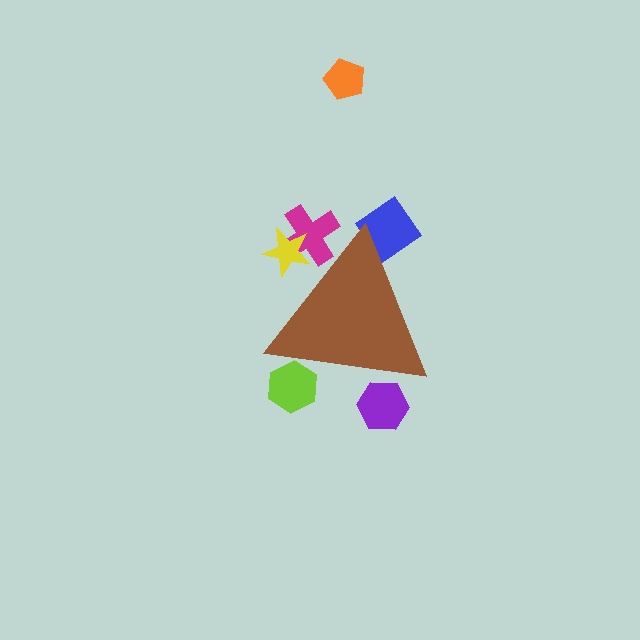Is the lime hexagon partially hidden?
Yes, the lime hexagon is partially hidden behind the brown triangle.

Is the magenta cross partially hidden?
Yes, the magenta cross is partially hidden behind the brown triangle.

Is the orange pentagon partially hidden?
No, the orange pentagon is fully visible.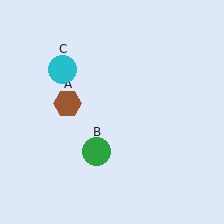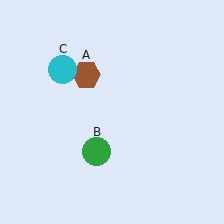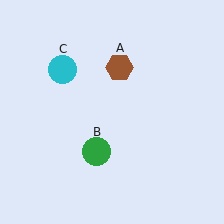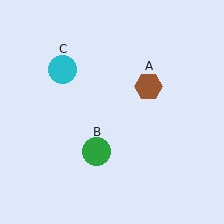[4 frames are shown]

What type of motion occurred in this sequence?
The brown hexagon (object A) rotated clockwise around the center of the scene.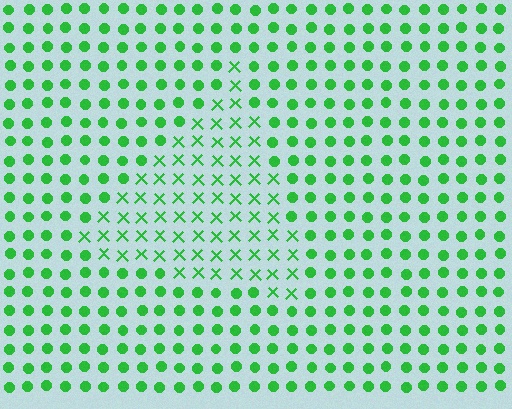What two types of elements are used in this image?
The image uses X marks inside the triangle region and circles outside it.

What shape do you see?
I see a triangle.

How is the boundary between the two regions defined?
The boundary is defined by a change in element shape: X marks inside vs. circles outside. All elements share the same color and spacing.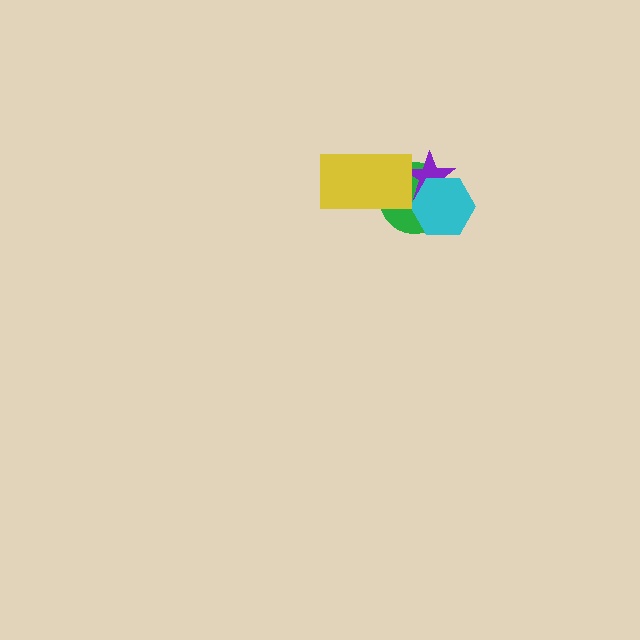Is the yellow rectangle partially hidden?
No, no other shape covers it.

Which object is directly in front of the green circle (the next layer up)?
The purple star is directly in front of the green circle.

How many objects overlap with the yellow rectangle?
2 objects overlap with the yellow rectangle.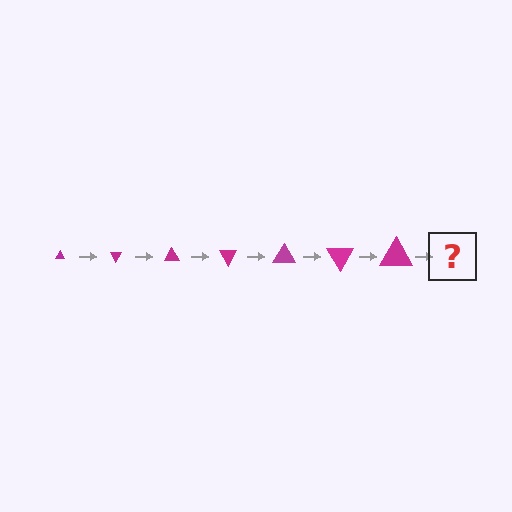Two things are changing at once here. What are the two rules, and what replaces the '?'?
The two rules are that the triangle grows larger each step and it rotates 60 degrees each step. The '?' should be a triangle, larger than the previous one and rotated 420 degrees from the start.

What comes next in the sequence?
The next element should be a triangle, larger than the previous one and rotated 420 degrees from the start.